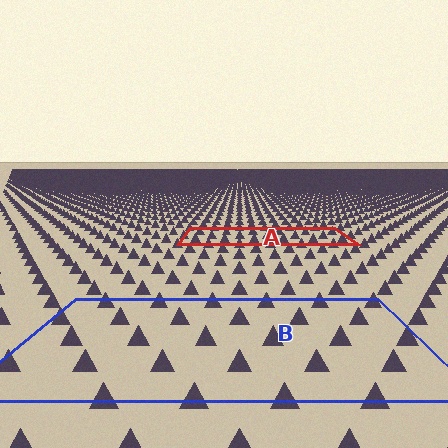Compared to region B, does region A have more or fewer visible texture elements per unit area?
Region A has more texture elements per unit area — they are packed more densely because it is farther away.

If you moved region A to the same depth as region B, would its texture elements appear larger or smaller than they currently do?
They would appear larger. At a closer depth, the same texture elements are projected at a bigger on-screen size.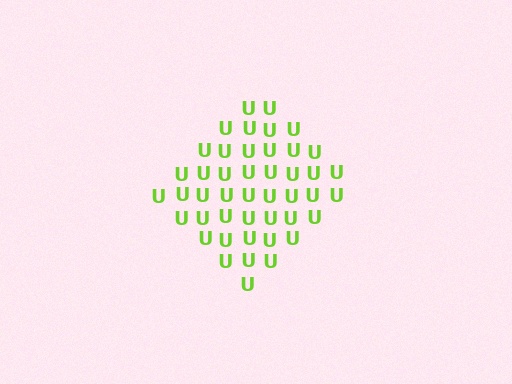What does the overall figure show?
The overall figure shows a diamond.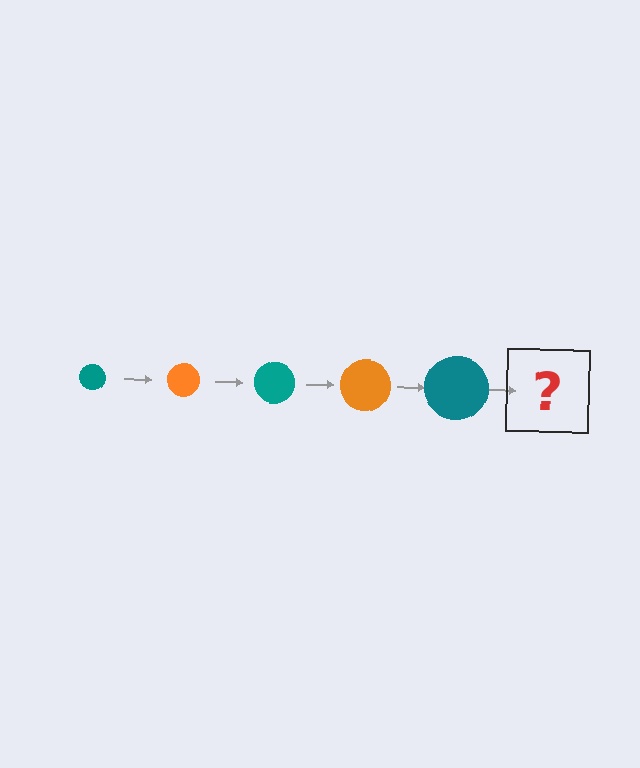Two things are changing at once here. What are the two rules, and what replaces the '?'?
The two rules are that the circle grows larger each step and the color cycles through teal and orange. The '?' should be an orange circle, larger than the previous one.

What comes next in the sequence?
The next element should be an orange circle, larger than the previous one.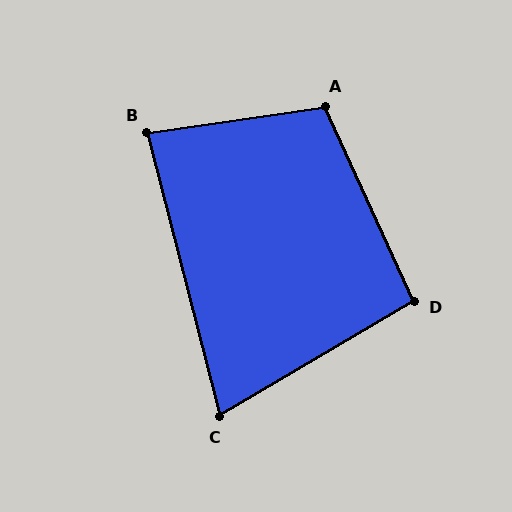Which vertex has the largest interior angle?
A, at approximately 106 degrees.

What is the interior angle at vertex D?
Approximately 96 degrees (obtuse).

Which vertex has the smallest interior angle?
C, at approximately 74 degrees.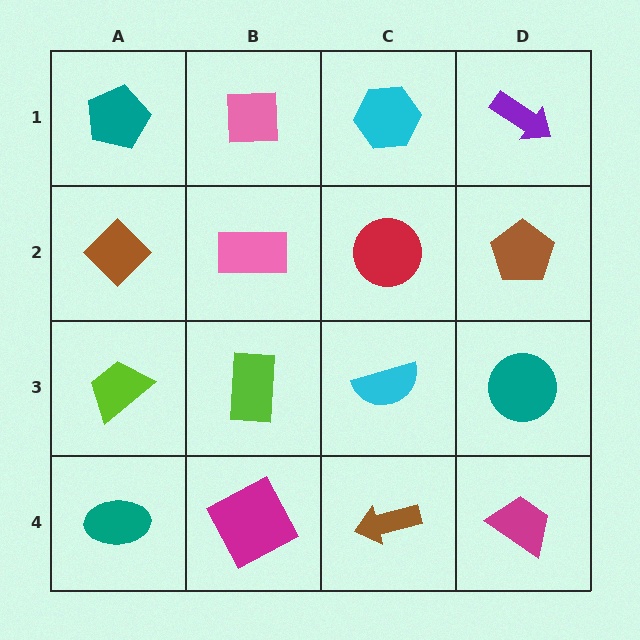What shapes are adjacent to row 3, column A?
A brown diamond (row 2, column A), a teal ellipse (row 4, column A), a lime rectangle (row 3, column B).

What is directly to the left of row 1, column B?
A teal pentagon.